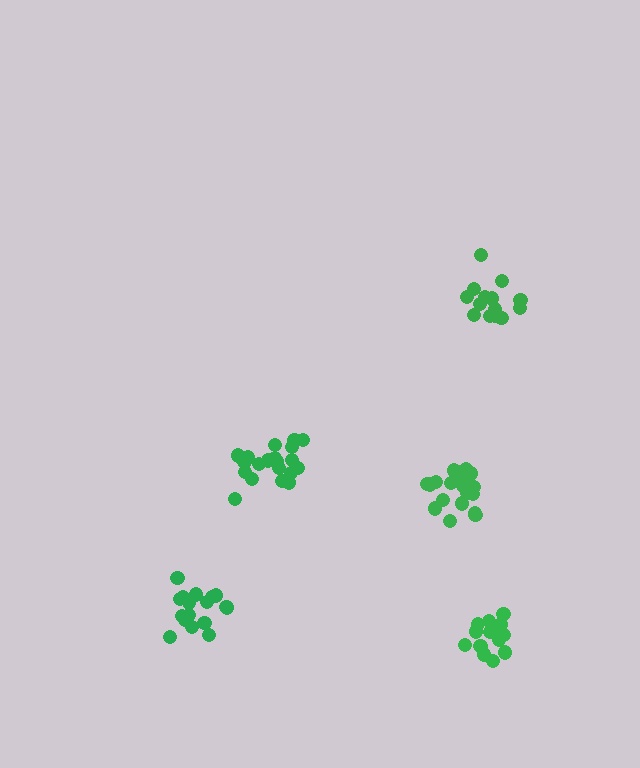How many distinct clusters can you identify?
There are 5 distinct clusters.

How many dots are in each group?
Group 1: 15 dots, Group 2: 21 dots, Group 3: 21 dots, Group 4: 17 dots, Group 5: 16 dots (90 total).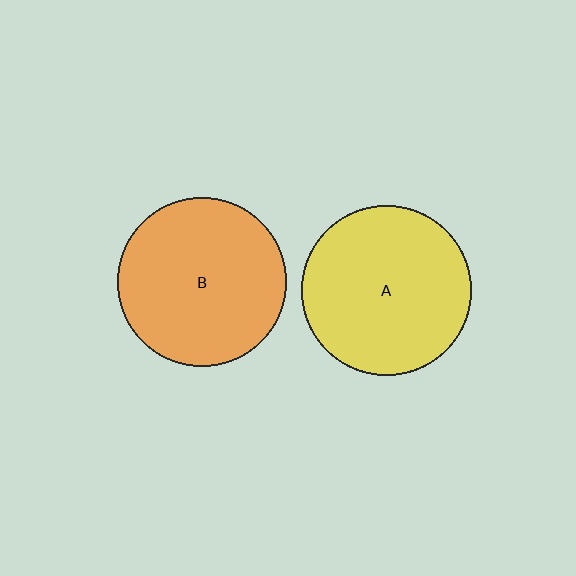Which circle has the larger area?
Circle A (yellow).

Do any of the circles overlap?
No, none of the circles overlap.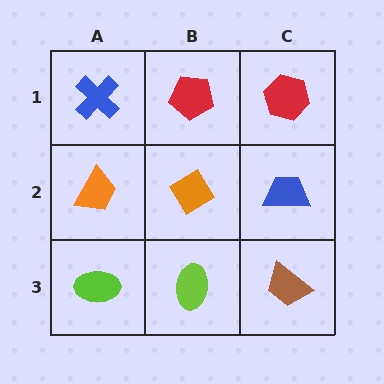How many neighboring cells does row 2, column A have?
3.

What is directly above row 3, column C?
A blue trapezoid.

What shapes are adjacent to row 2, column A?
A blue cross (row 1, column A), a lime ellipse (row 3, column A), an orange diamond (row 2, column B).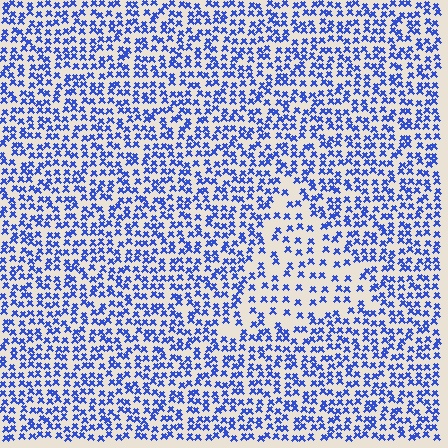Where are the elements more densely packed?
The elements are more densely packed outside the triangle boundary.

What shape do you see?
I see a triangle.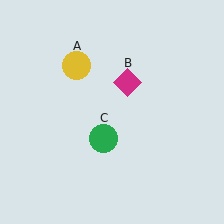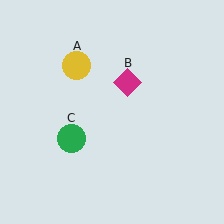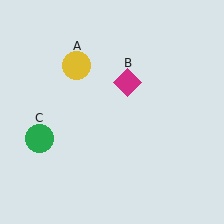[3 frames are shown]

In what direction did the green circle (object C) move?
The green circle (object C) moved left.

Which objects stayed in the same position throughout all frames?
Yellow circle (object A) and magenta diamond (object B) remained stationary.